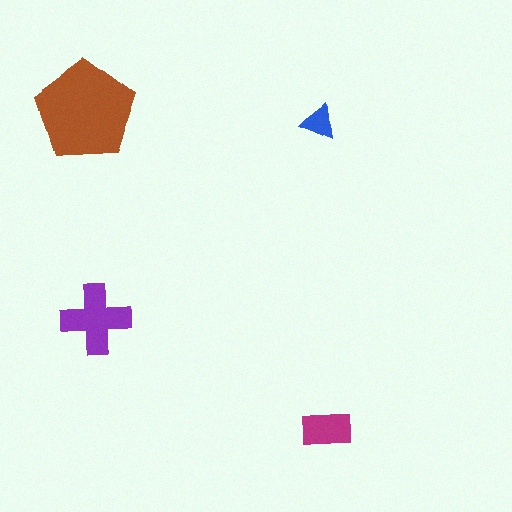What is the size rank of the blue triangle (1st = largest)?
4th.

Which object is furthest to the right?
The blue triangle is rightmost.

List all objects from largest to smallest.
The brown pentagon, the purple cross, the magenta rectangle, the blue triangle.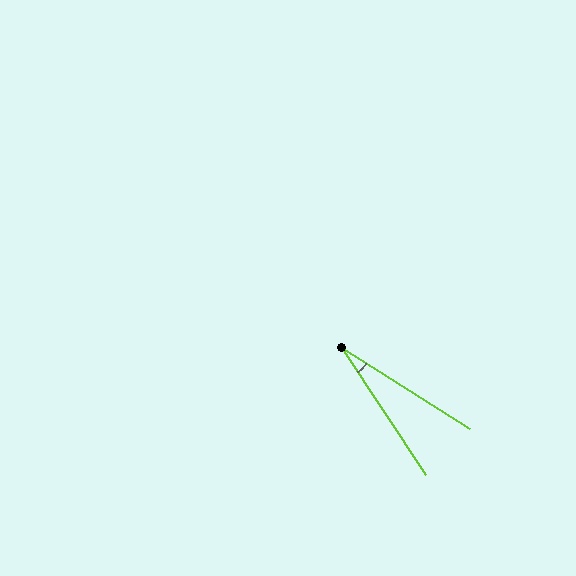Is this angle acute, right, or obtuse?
It is acute.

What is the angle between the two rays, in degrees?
Approximately 24 degrees.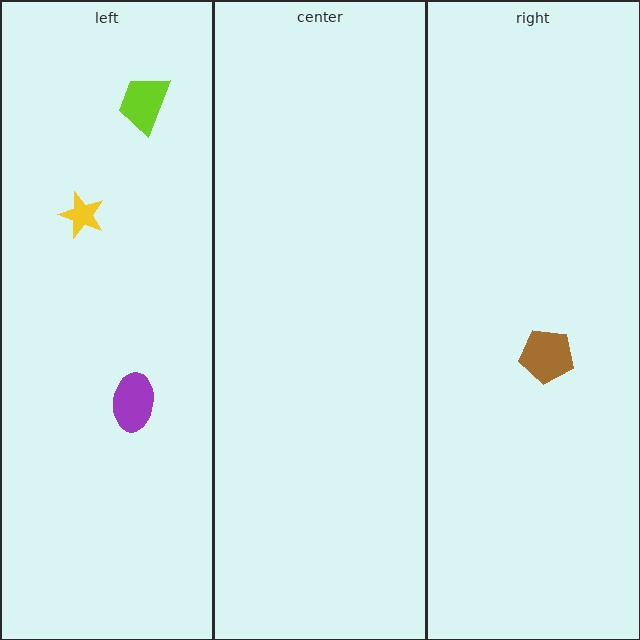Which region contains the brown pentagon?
The right region.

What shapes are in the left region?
The yellow star, the lime trapezoid, the purple ellipse.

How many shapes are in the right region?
1.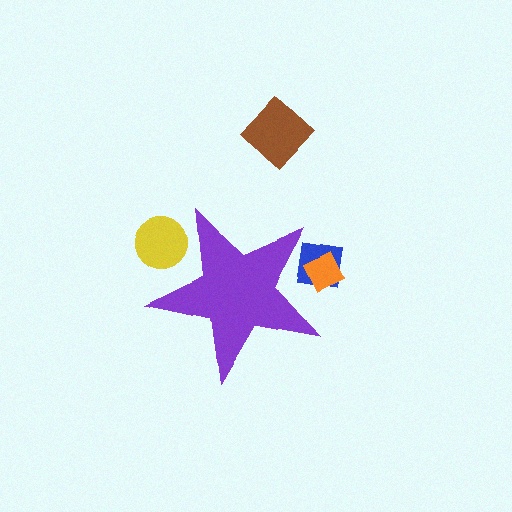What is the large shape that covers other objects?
A purple star.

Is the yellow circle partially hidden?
Yes, the yellow circle is partially hidden behind the purple star.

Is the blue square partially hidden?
Yes, the blue square is partially hidden behind the purple star.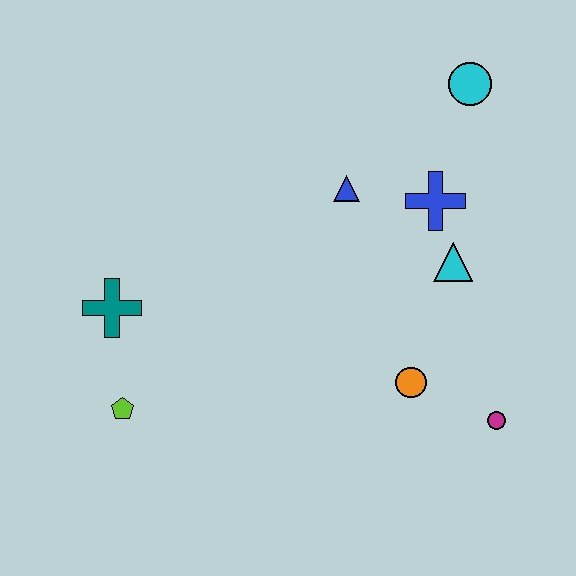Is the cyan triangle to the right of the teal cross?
Yes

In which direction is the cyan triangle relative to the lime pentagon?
The cyan triangle is to the right of the lime pentagon.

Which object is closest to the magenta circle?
The orange circle is closest to the magenta circle.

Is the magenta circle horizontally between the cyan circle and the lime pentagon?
No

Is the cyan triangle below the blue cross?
Yes